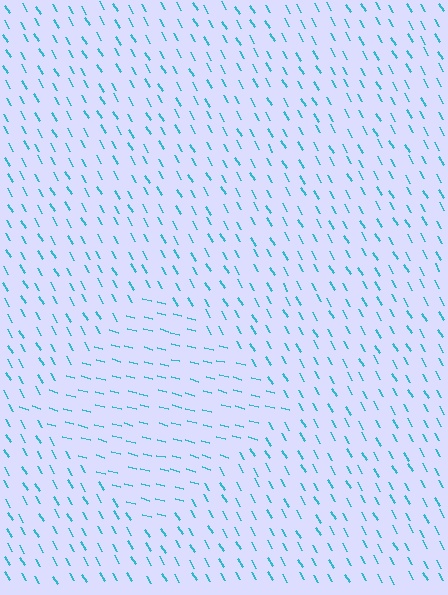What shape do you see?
I see a diamond.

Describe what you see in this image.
The image is filled with small cyan line segments. A diamond region in the image has lines oriented differently from the surrounding lines, creating a visible texture boundary.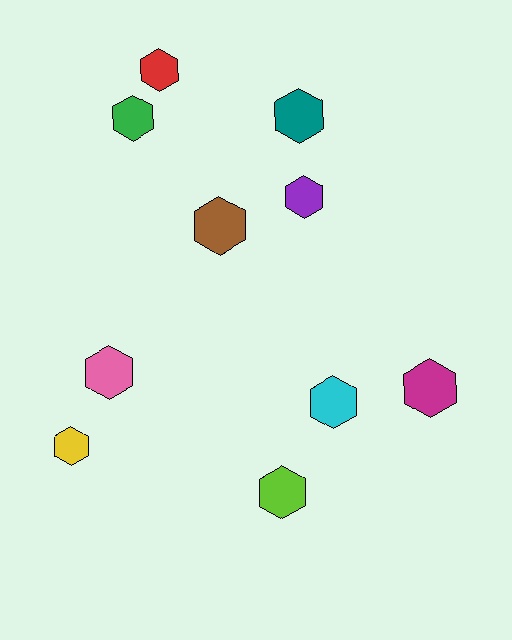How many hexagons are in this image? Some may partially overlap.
There are 10 hexagons.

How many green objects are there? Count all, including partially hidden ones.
There is 1 green object.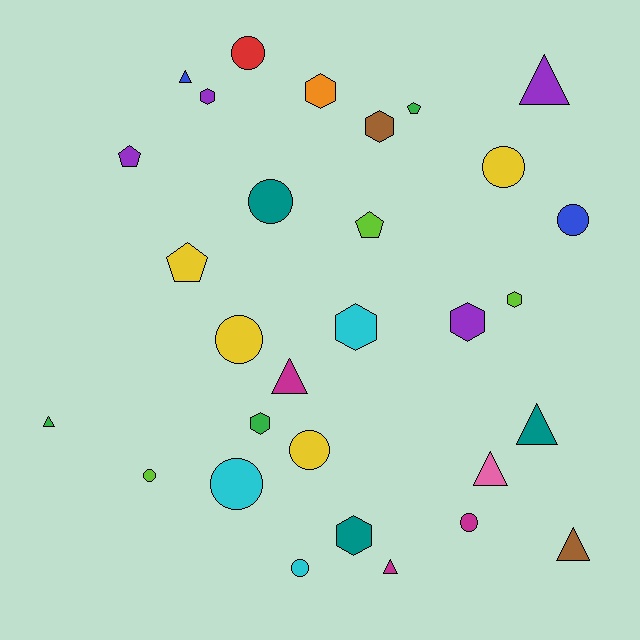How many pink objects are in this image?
There is 1 pink object.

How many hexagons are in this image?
There are 8 hexagons.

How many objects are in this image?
There are 30 objects.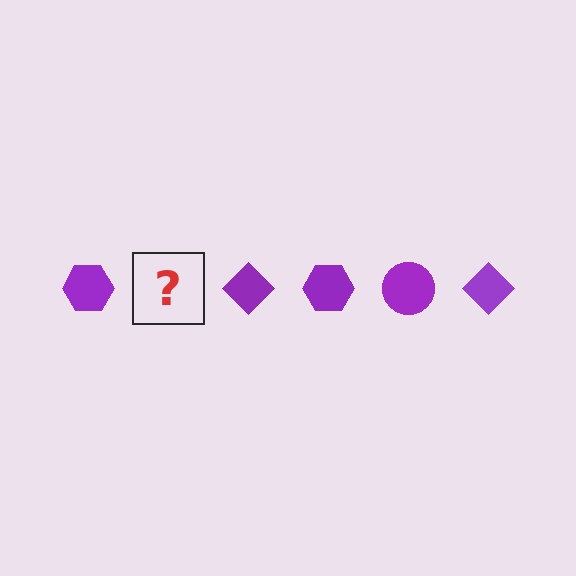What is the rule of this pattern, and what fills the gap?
The rule is that the pattern cycles through hexagon, circle, diamond shapes in purple. The gap should be filled with a purple circle.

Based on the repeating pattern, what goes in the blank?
The blank should be a purple circle.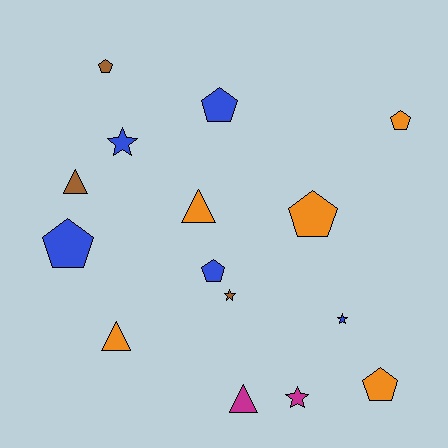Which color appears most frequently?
Blue, with 5 objects.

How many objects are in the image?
There are 15 objects.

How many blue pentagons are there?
There are 3 blue pentagons.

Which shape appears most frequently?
Pentagon, with 7 objects.